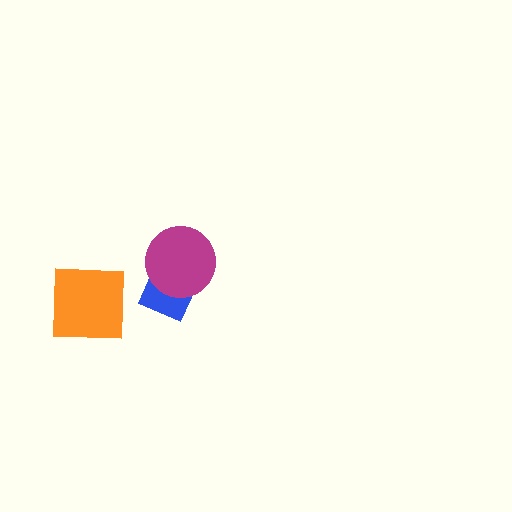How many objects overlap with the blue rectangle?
1 object overlaps with the blue rectangle.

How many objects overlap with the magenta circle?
1 object overlaps with the magenta circle.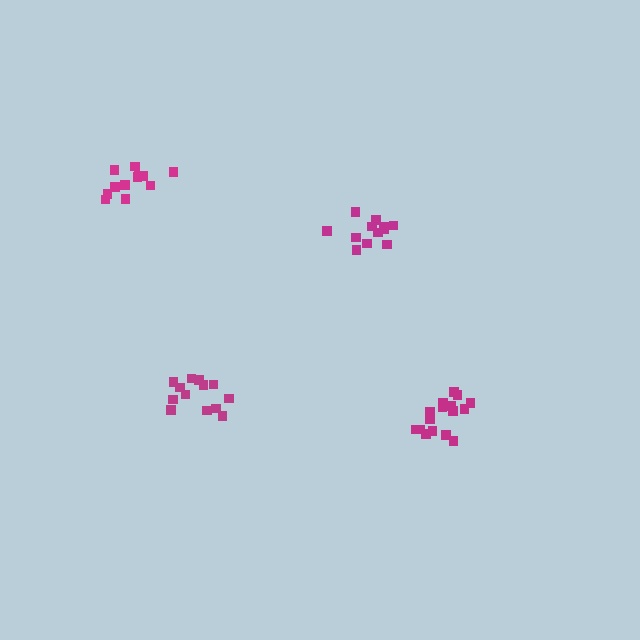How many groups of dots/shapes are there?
There are 4 groups.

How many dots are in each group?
Group 1: 16 dots, Group 2: 13 dots, Group 3: 12 dots, Group 4: 13 dots (54 total).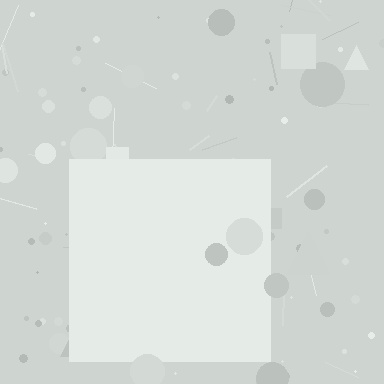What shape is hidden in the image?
A square is hidden in the image.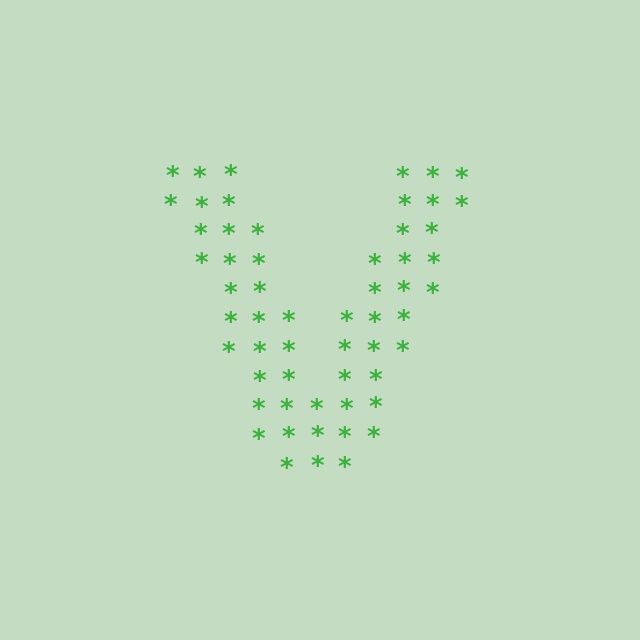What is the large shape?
The large shape is the letter V.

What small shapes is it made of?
It is made of small asterisks.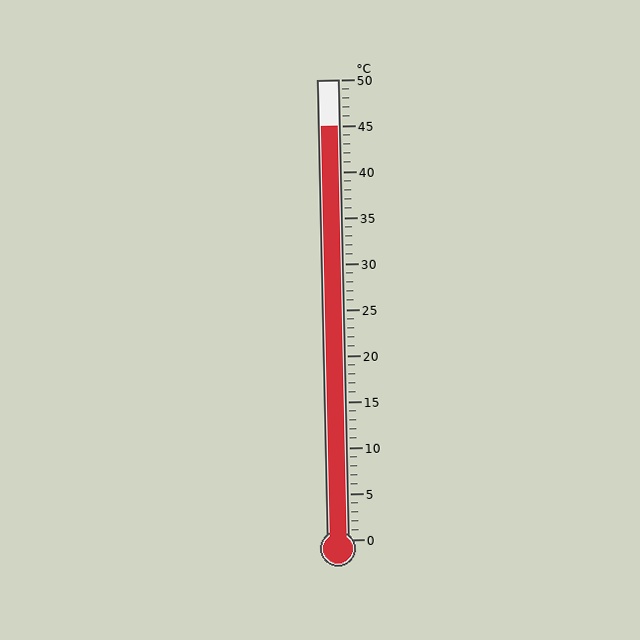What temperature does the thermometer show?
The thermometer shows approximately 45°C.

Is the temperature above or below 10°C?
The temperature is above 10°C.